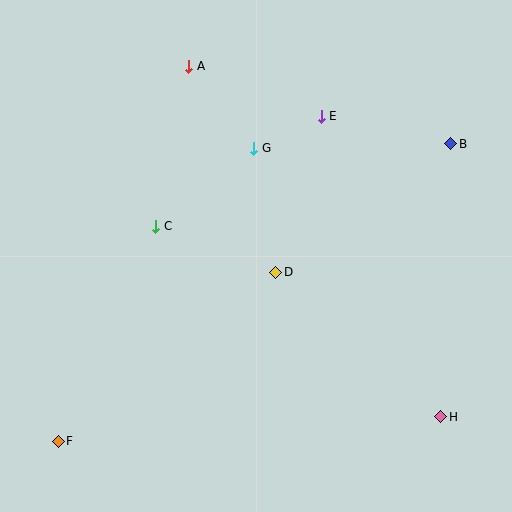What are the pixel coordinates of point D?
Point D is at (276, 272).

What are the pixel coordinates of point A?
Point A is at (189, 66).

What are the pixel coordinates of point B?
Point B is at (451, 144).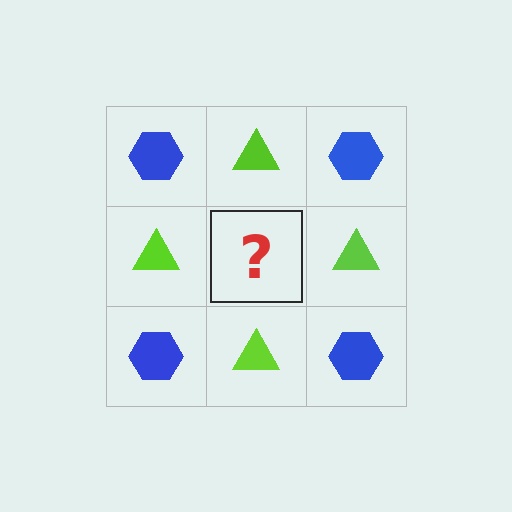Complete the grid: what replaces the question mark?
The question mark should be replaced with a blue hexagon.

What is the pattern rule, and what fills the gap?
The rule is that it alternates blue hexagon and lime triangle in a checkerboard pattern. The gap should be filled with a blue hexagon.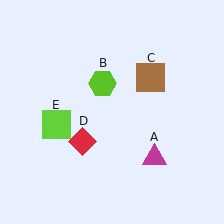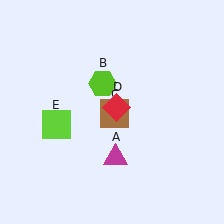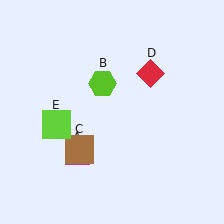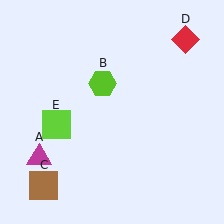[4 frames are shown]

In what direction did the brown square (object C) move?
The brown square (object C) moved down and to the left.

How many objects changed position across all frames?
3 objects changed position: magenta triangle (object A), brown square (object C), red diamond (object D).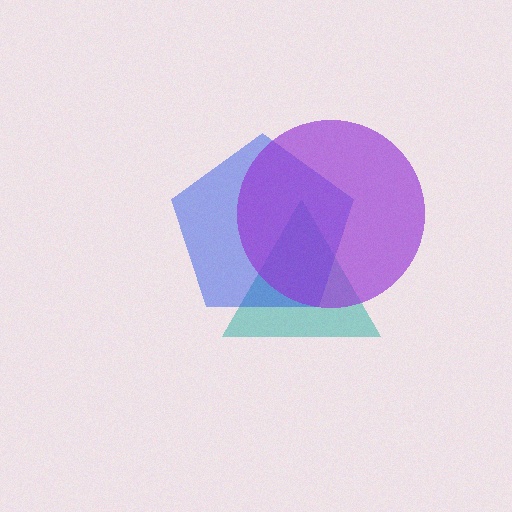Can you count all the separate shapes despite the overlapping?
Yes, there are 3 separate shapes.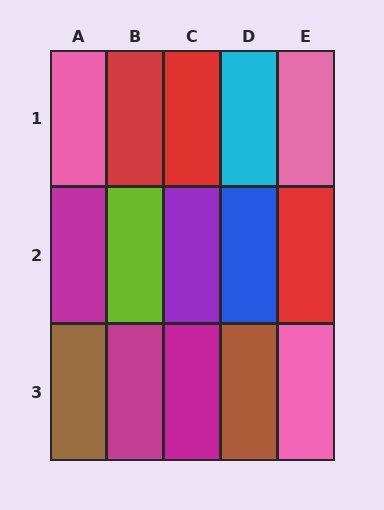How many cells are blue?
1 cell is blue.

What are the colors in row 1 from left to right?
Pink, red, red, cyan, pink.